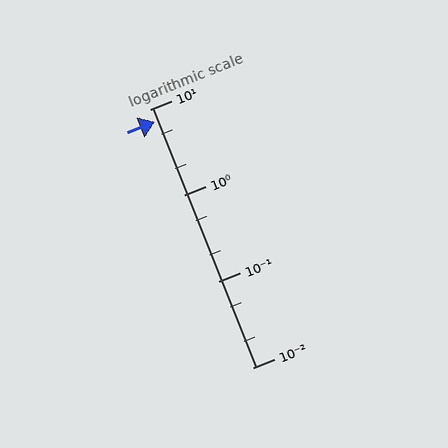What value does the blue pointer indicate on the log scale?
The pointer indicates approximately 7.2.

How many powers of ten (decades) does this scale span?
The scale spans 3 decades, from 0.01 to 10.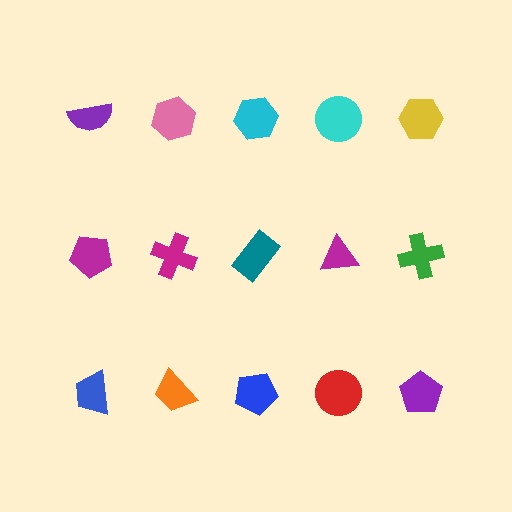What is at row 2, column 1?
A magenta pentagon.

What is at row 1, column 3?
A cyan hexagon.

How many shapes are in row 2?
5 shapes.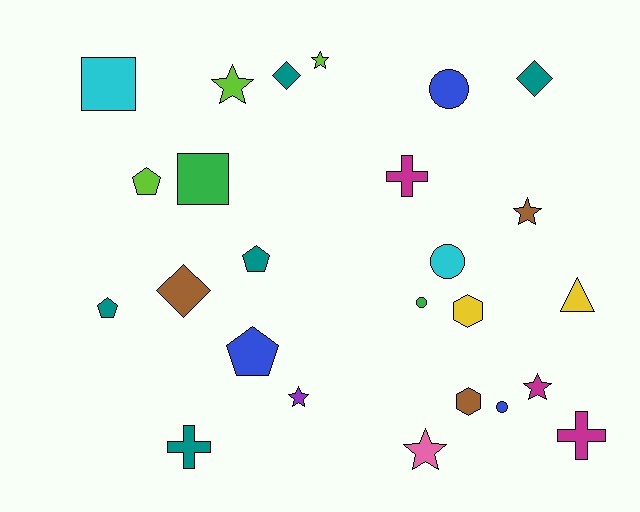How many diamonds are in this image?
There are 3 diamonds.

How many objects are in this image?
There are 25 objects.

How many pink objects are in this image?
There is 1 pink object.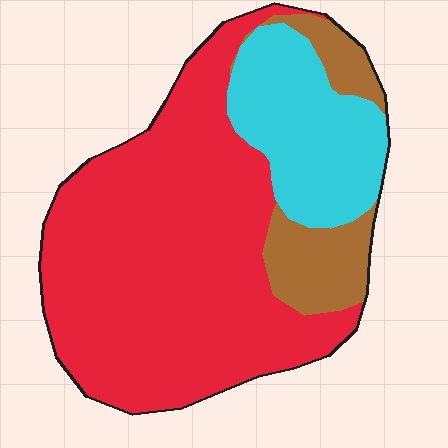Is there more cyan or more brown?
Cyan.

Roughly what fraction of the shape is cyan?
Cyan takes up about one fifth (1/5) of the shape.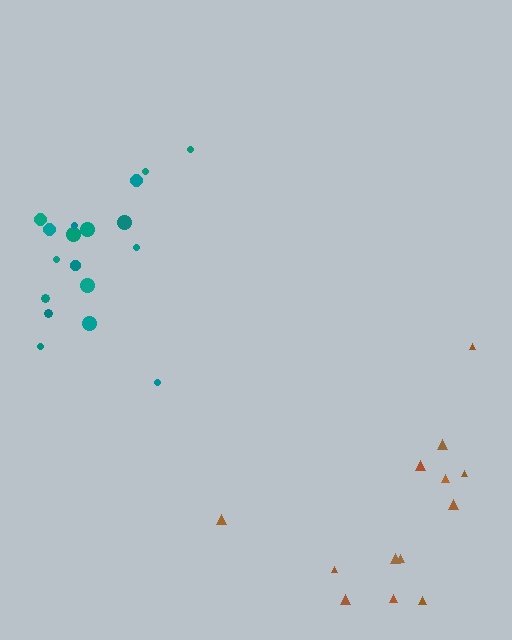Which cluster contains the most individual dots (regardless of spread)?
Teal (18).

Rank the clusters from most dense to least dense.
teal, brown.